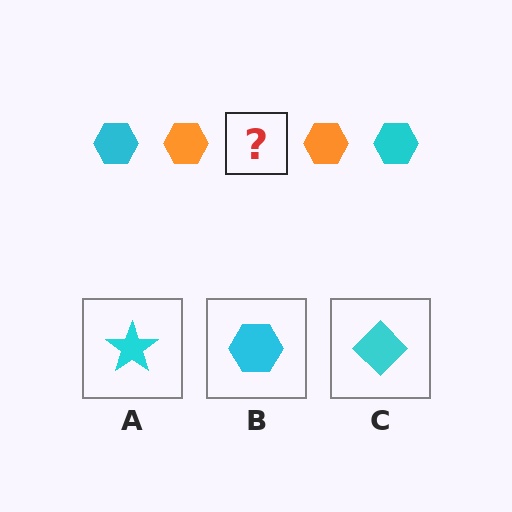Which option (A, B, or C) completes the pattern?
B.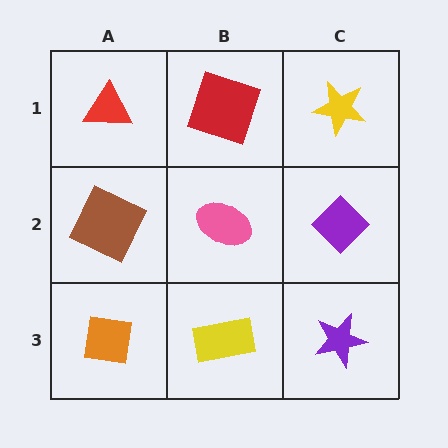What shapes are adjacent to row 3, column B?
A pink ellipse (row 2, column B), an orange square (row 3, column A), a purple star (row 3, column C).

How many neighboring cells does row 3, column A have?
2.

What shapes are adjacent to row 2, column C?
A yellow star (row 1, column C), a purple star (row 3, column C), a pink ellipse (row 2, column B).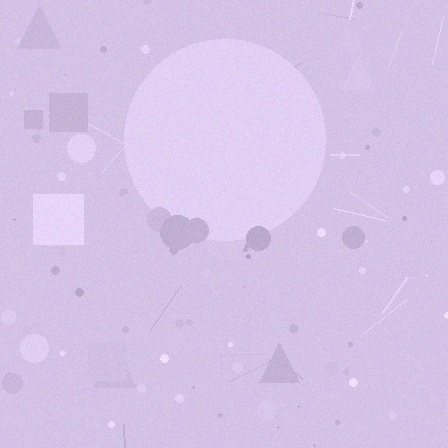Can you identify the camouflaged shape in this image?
The camouflaged shape is a circle.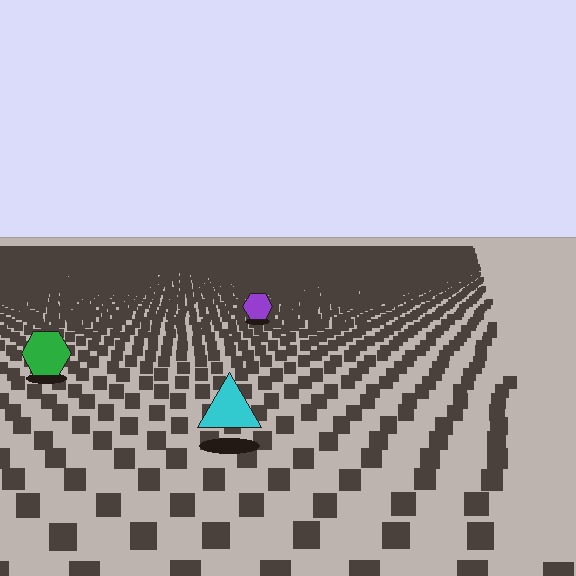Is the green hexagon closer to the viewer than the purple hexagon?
Yes. The green hexagon is closer — you can tell from the texture gradient: the ground texture is coarser near it.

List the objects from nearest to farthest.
From nearest to farthest: the cyan triangle, the green hexagon, the purple hexagon.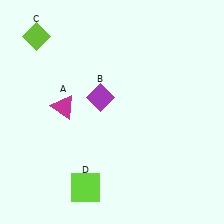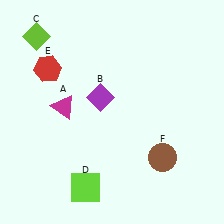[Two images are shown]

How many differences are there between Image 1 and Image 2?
There are 2 differences between the two images.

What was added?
A red hexagon (E), a brown circle (F) were added in Image 2.